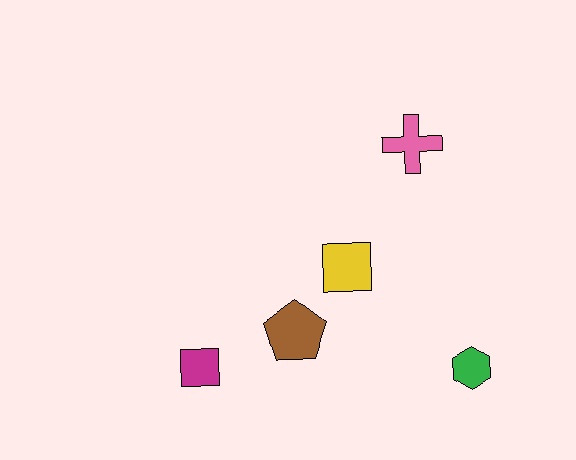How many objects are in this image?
There are 5 objects.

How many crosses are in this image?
There is 1 cross.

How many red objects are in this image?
There are no red objects.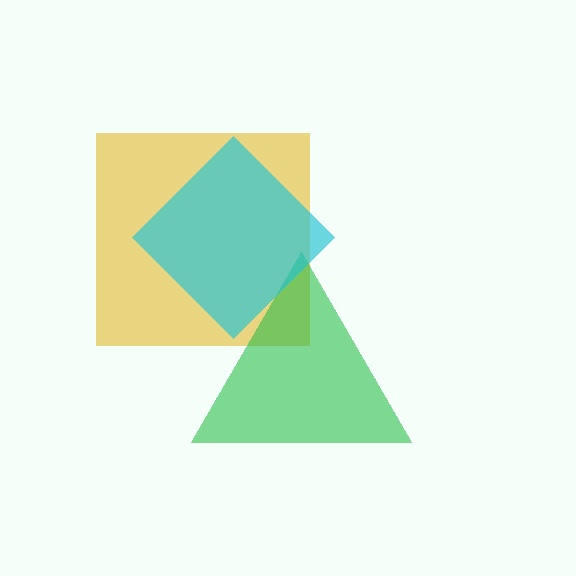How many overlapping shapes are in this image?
There are 3 overlapping shapes in the image.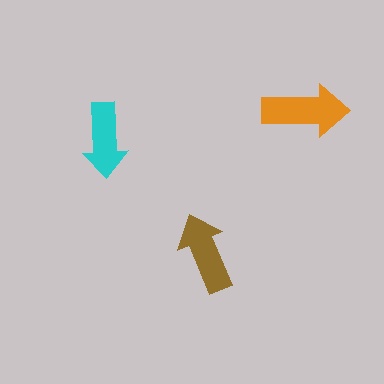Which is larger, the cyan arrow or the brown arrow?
The brown one.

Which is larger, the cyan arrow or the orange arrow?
The orange one.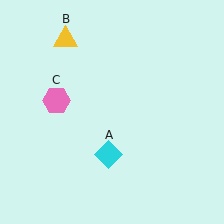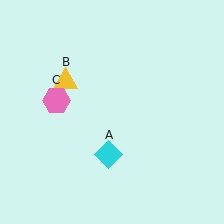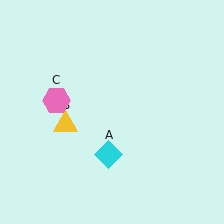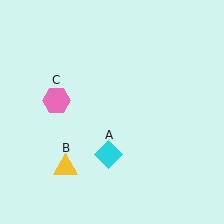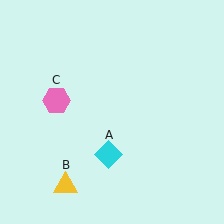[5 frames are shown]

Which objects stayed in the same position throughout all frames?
Cyan diamond (object A) and pink hexagon (object C) remained stationary.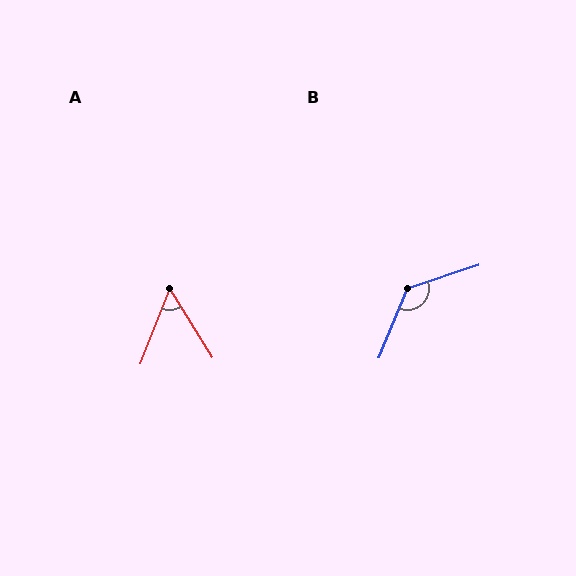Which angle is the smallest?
A, at approximately 53 degrees.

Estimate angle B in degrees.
Approximately 131 degrees.